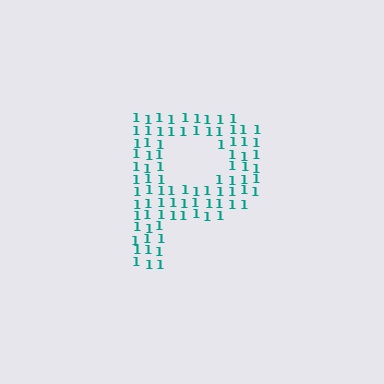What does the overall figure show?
The overall figure shows the letter P.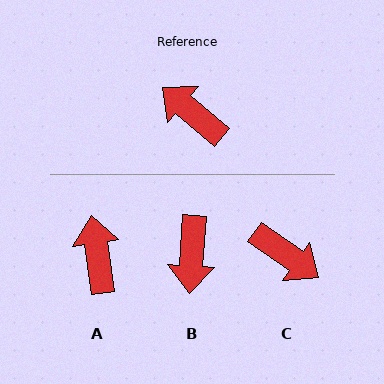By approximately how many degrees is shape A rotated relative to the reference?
Approximately 42 degrees clockwise.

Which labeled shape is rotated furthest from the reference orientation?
C, about 175 degrees away.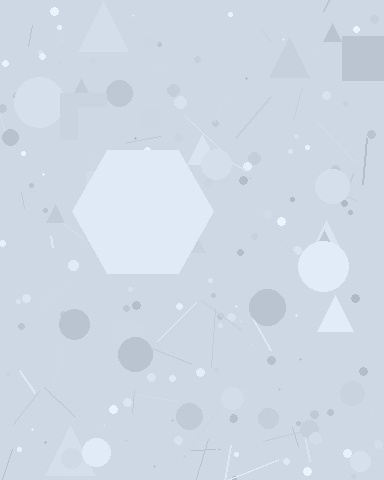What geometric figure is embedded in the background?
A hexagon is embedded in the background.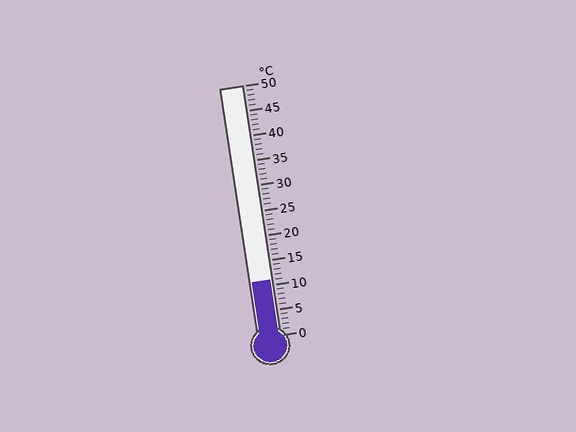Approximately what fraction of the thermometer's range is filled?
The thermometer is filled to approximately 20% of its range.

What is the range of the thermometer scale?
The thermometer scale ranges from 0°C to 50°C.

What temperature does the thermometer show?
The thermometer shows approximately 11°C.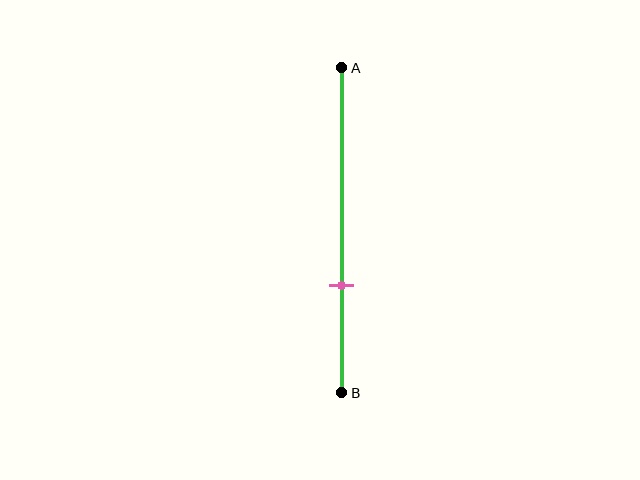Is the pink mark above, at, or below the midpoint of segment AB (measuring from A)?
The pink mark is below the midpoint of segment AB.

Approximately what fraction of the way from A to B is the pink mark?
The pink mark is approximately 65% of the way from A to B.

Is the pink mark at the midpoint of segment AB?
No, the mark is at about 65% from A, not at the 50% midpoint.